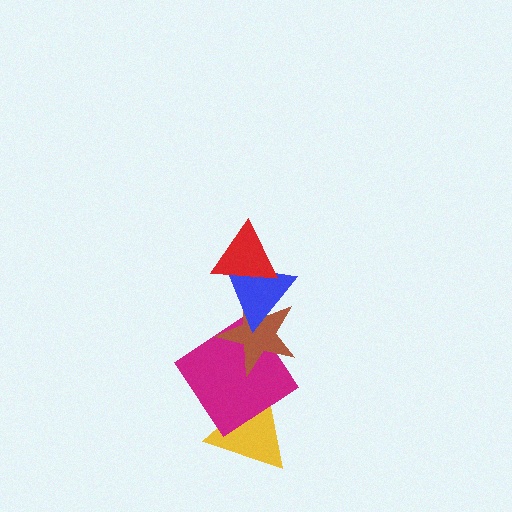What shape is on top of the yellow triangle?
The magenta diamond is on top of the yellow triangle.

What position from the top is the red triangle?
The red triangle is 1st from the top.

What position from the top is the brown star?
The brown star is 3rd from the top.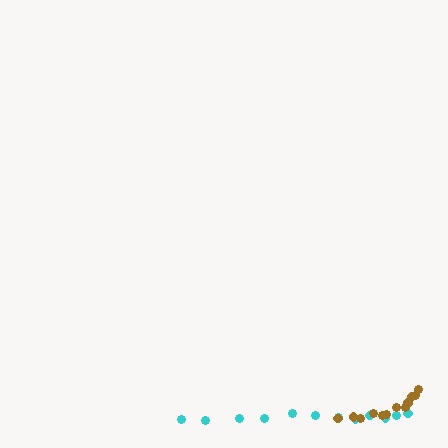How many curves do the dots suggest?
There are 2 distinct paths.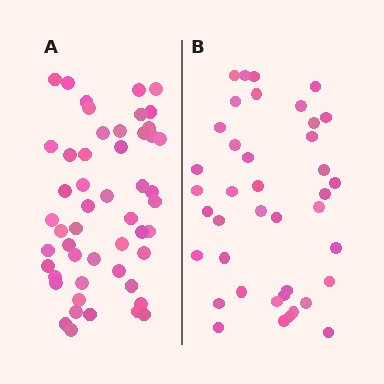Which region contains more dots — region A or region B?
Region A (the left region) has more dots.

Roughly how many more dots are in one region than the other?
Region A has roughly 12 or so more dots than region B.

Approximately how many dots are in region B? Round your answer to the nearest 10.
About 40 dots.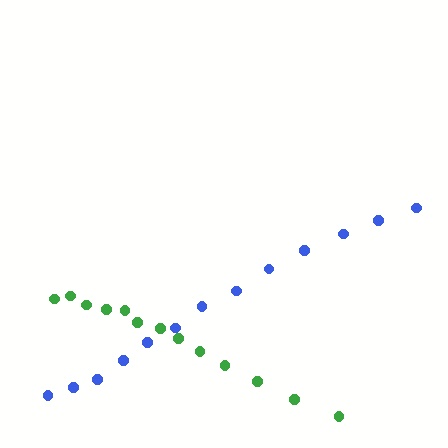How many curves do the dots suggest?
There are 2 distinct paths.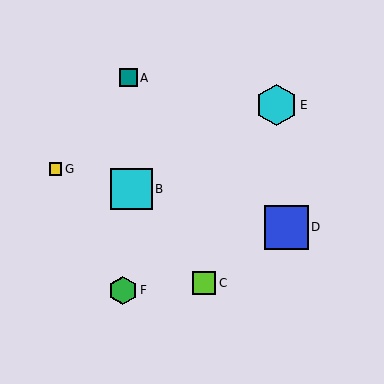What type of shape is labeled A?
Shape A is a teal square.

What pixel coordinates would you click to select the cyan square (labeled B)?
Click at (132, 189) to select the cyan square B.